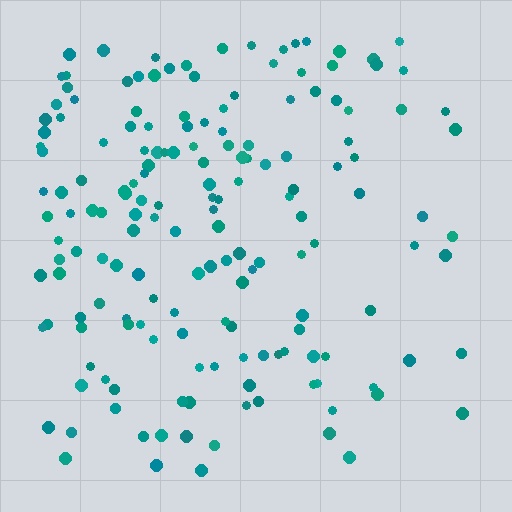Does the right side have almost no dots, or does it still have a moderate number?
Still a moderate number, just noticeably fewer than the left.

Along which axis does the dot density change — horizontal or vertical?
Horizontal.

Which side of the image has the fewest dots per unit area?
The right.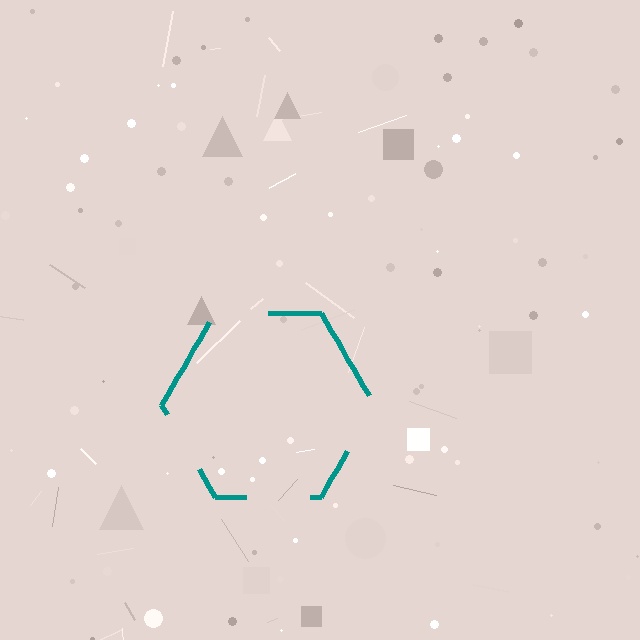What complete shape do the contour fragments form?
The contour fragments form a hexagon.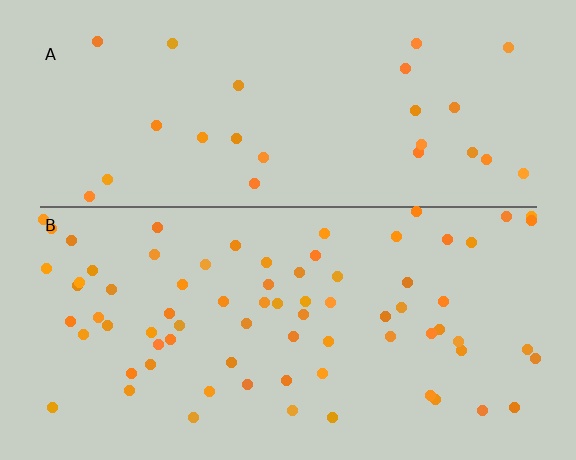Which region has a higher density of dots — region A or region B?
B (the bottom).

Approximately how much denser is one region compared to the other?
Approximately 2.7× — region B over region A.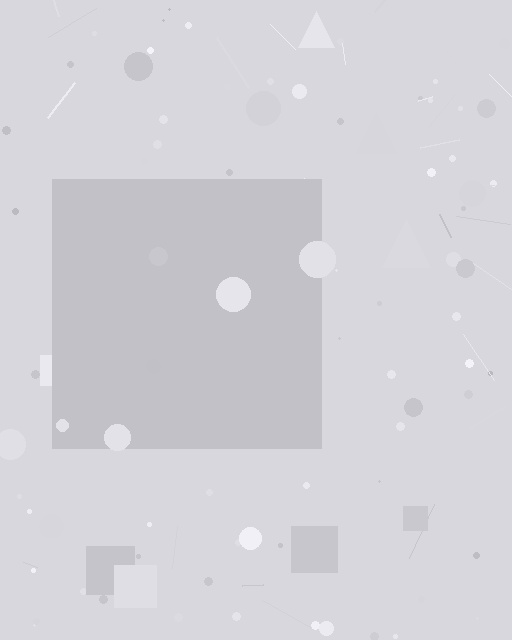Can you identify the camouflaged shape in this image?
The camouflaged shape is a square.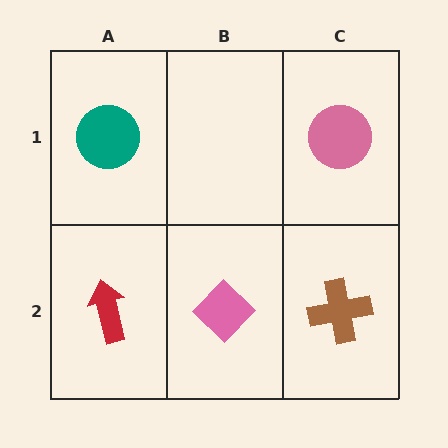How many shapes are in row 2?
3 shapes.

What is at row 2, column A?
A red arrow.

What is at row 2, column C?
A brown cross.